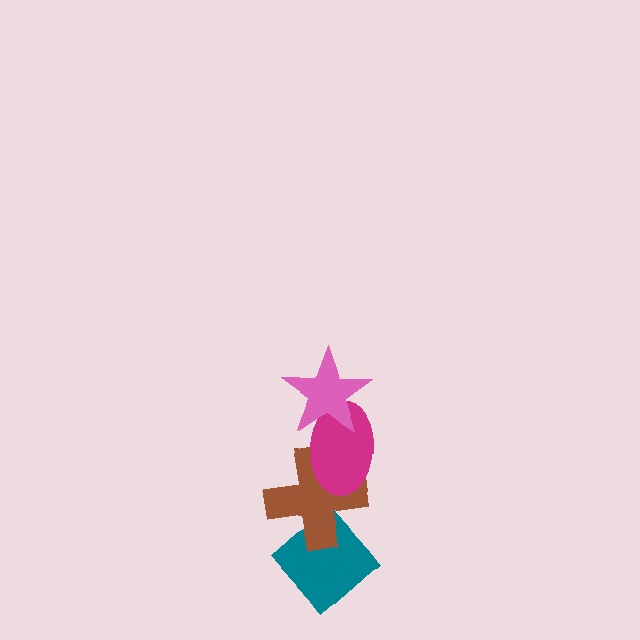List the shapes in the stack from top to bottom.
From top to bottom: the pink star, the magenta ellipse, the brown cross, the teal diamond.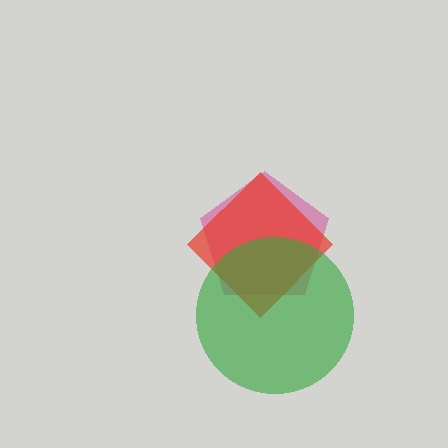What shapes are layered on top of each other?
The layered shapes are: a magenta pentagon, a red diamond, a green circle.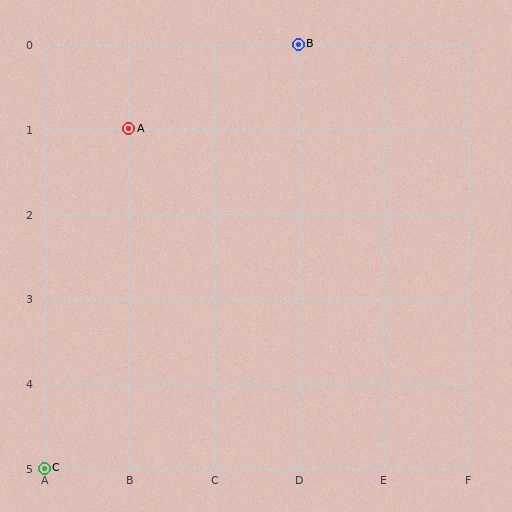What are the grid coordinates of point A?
Point A is at grid coordinates (B, 1).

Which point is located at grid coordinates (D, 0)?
Point B is at (D, 0).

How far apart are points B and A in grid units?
Points B and A are 2 columns and 1 row apart (about 2.2 grid units diagonally).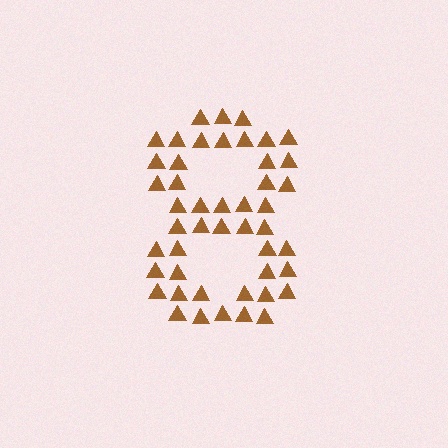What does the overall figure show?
The overall figure shows the digit 8.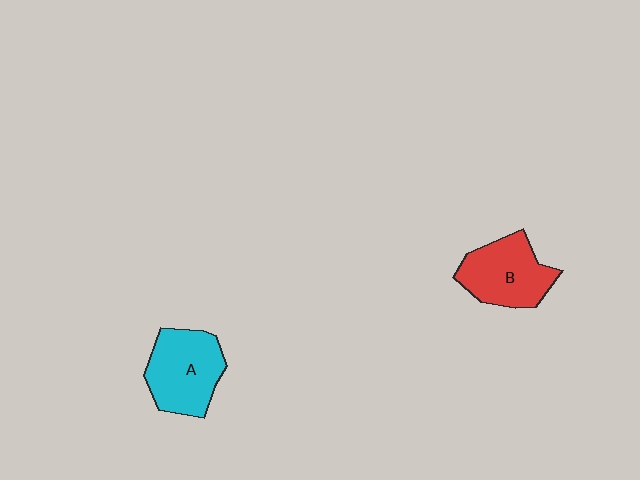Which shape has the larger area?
Shape A (cyan).